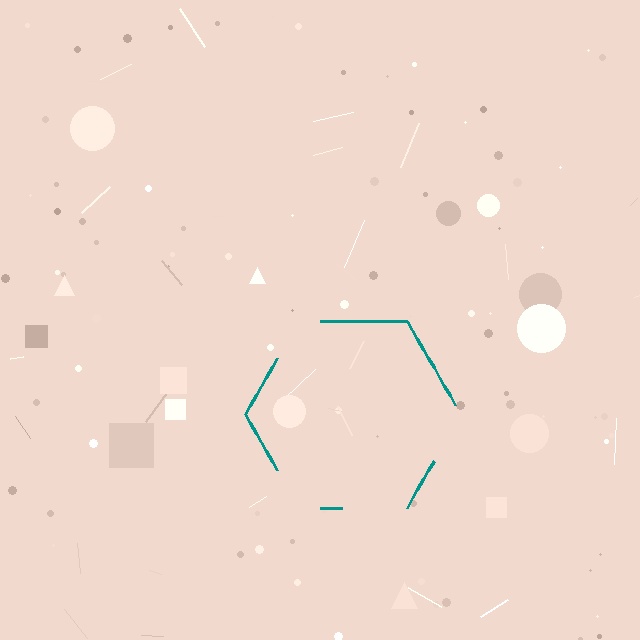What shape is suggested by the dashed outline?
The dashed outline suggests a hexagon.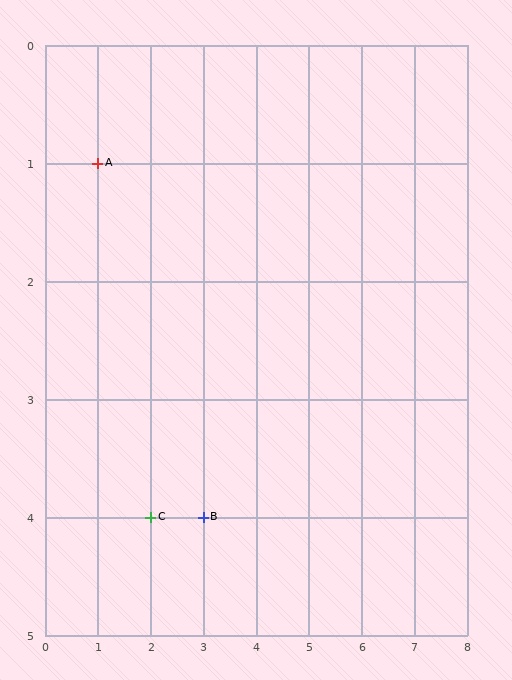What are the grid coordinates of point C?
Point C is at grid coordinates (2, 4).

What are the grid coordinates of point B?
Point B is at grid coordinates (3, 4).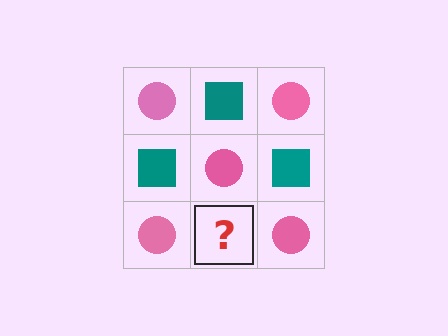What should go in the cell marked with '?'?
The missing cell should contain a teal square.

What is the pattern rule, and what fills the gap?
The rule is that it alternates pink circle and teal square in a checkerboard pattern. The gap should be filled with a teal square.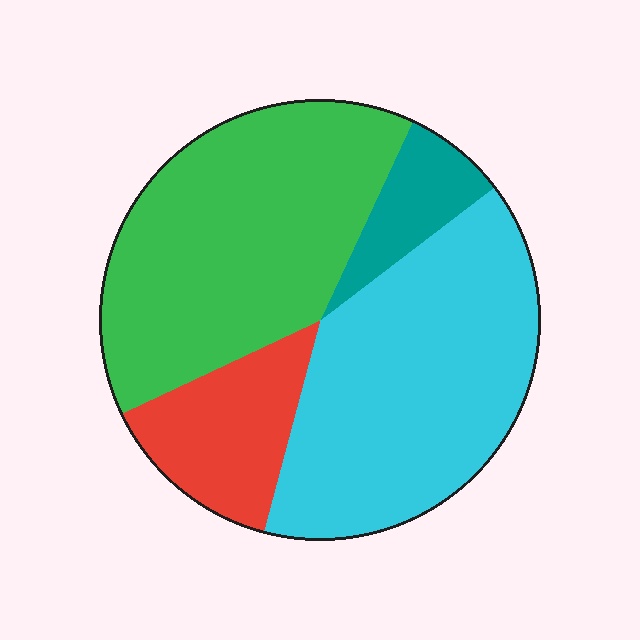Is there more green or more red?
Green.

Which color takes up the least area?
Teal, at roughly 10%.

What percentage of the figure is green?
Green covers 39% of the figure.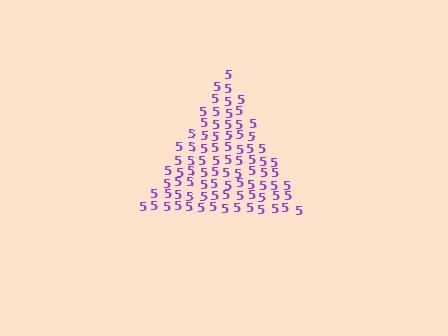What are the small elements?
The small elements are digit 5's.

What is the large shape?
The large shape is a triangle.